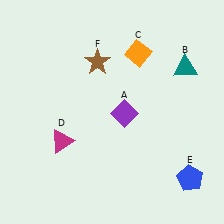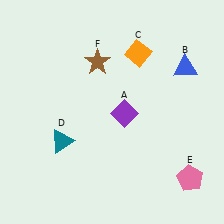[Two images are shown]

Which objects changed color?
B changed from teal to blue. D changed from magenta to teal. E changed from blue to pink.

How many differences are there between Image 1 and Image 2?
There are 3 differences between the two images.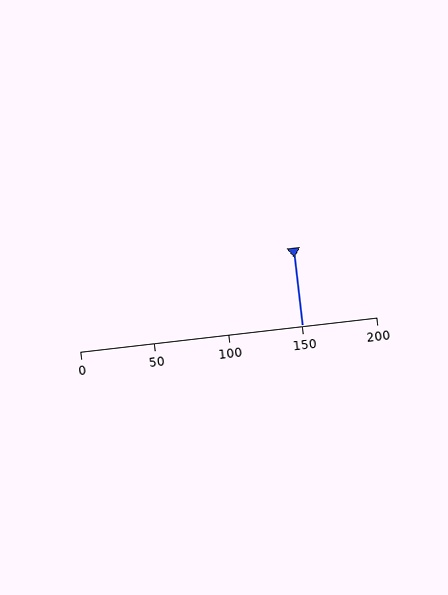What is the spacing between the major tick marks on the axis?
The major ticks are spaced 50 apart.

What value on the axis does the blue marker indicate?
The marker indicates approximately 150.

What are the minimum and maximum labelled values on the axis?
The axis runs from 0 to 200.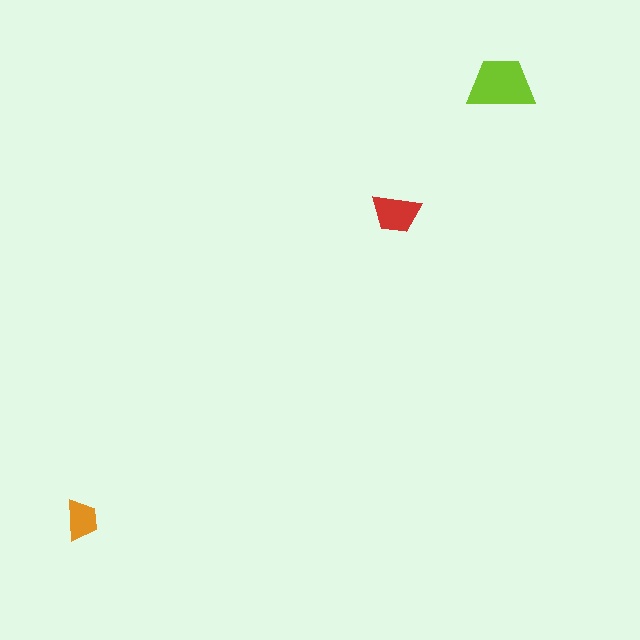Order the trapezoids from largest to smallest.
the lime one, the red one, the orange one.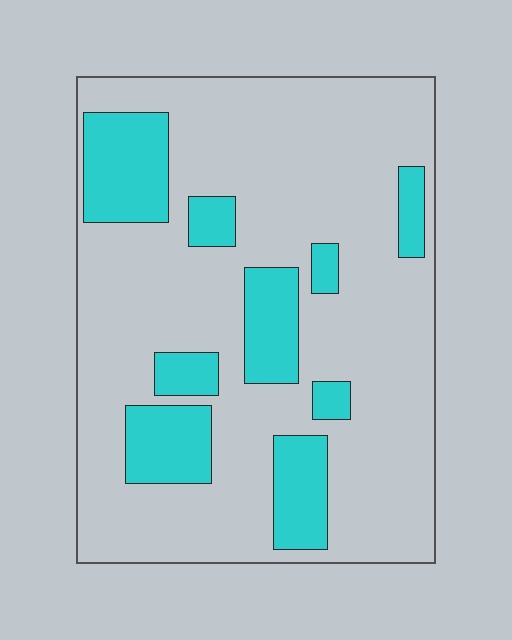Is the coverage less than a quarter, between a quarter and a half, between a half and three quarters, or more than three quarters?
Less than a quarter.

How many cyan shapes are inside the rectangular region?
9.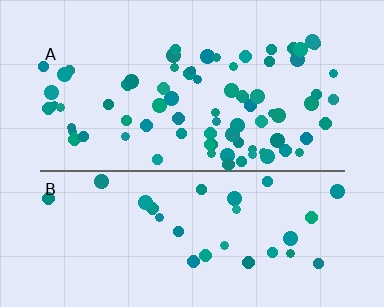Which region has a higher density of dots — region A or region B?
A (the top).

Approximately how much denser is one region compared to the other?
Approximately 2.6× — region A over region B.